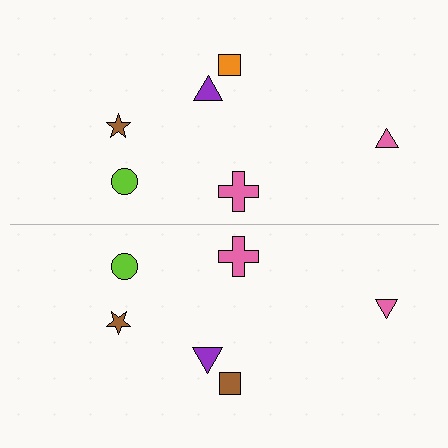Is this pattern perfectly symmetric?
No, the pattern is not perfectly symmetric. The brown square on the bottom side breaks the symmetry — its mirror counterpart is orange.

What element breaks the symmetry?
The brown square on the bottom side breaks the symmetry — its mirror counterpart is orange.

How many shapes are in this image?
There are 12 shapes in this image.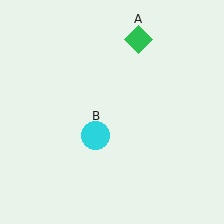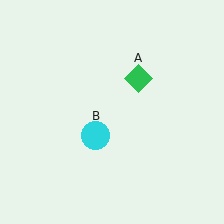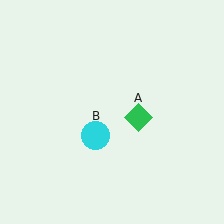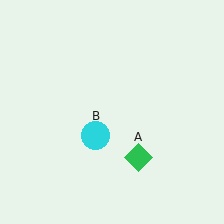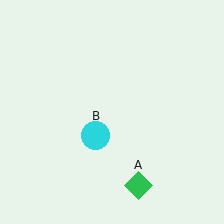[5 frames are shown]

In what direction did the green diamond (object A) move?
The green diamond (object A) moved down.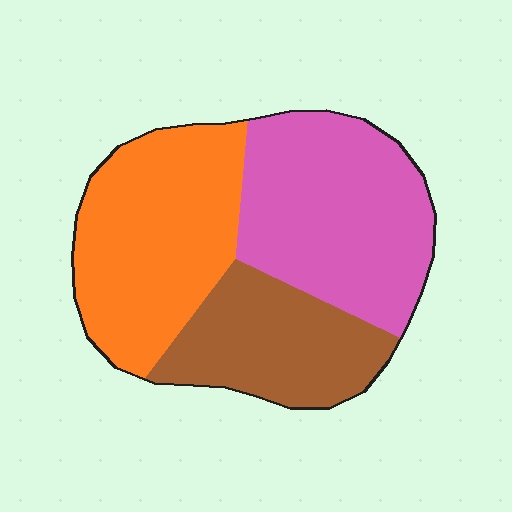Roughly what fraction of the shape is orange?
Orange takes up about three eighths (3/8) of the shape.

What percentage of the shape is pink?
Pink covers roughly 40% of the shape.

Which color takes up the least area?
Brown, at roughly 25%.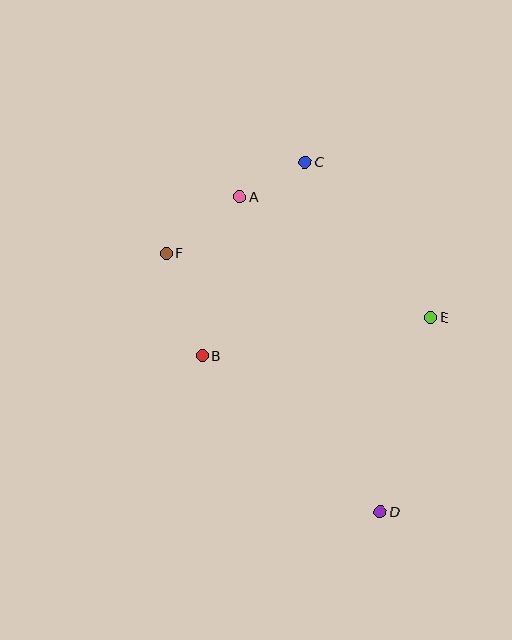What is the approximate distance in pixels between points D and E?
The distance between D and E is approximately 201 pixels.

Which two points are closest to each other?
Points A and C are closest to each other.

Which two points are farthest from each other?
Points C and D are farthest from each other.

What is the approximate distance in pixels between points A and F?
The distance between A and F is approximately 93 pixels.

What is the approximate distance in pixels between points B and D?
The distance between B and D is approximately 237 pixels.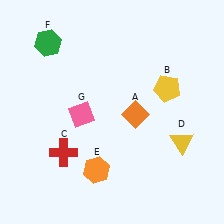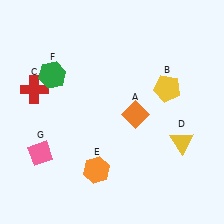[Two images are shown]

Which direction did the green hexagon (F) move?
The green hexagon (F) moved down.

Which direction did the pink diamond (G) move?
The pink diamond (G) moved left.